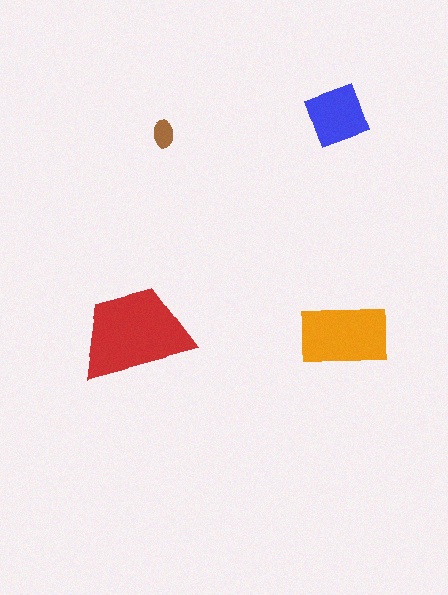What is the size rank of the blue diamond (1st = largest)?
3rd.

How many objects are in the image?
There are 4 objects in the image.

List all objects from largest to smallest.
The red trapezoid, the orange rectangle, the blue diamond, the brown ellipse.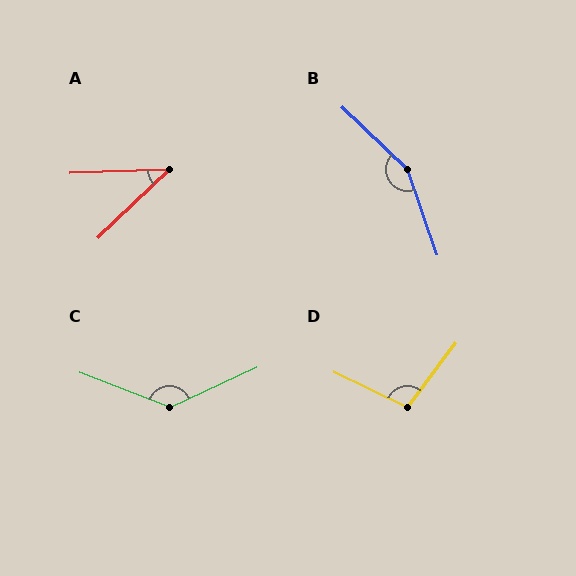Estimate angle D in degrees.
Approximately 101 degrees.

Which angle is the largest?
B, at approximately 153 degrees.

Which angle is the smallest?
A, at approximately 41 degrees.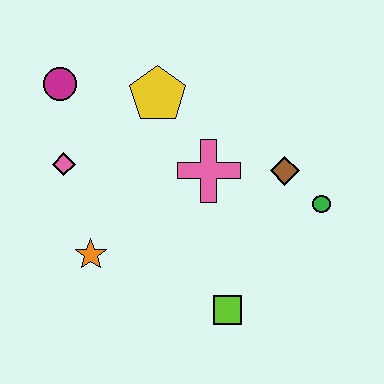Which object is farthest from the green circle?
The magenta circle is farthest from the green circle.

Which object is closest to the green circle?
The brown diamond is closest to the green circle.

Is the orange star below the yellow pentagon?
Yes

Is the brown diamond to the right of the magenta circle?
Yes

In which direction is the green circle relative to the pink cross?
The green circle is to the right of the pink cross.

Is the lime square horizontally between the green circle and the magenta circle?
Yes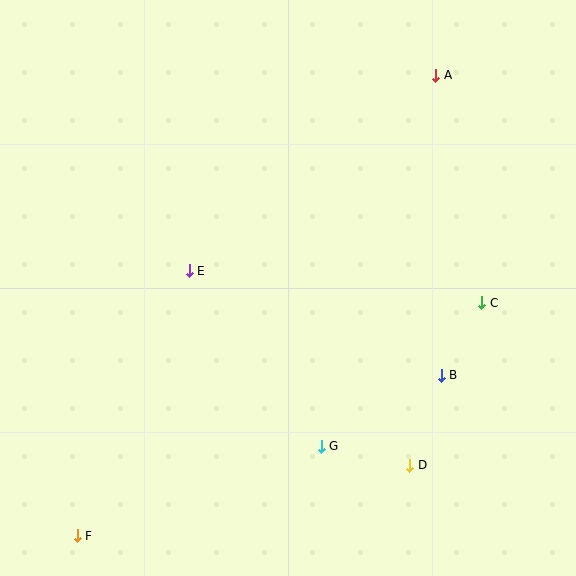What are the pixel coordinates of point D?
Point D is at (410, 465).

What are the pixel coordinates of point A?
Point A is at (436, 75).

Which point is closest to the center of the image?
Point E at (189, 271) is closest to the center.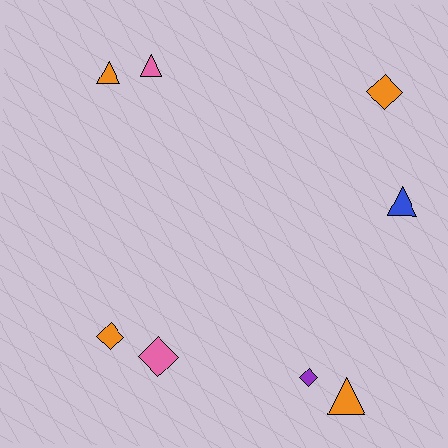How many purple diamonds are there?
There is 1 purple diamond.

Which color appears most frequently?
Orange, with 4 objects.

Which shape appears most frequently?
Triangle, with 4 objects.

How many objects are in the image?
There are 8 objects.